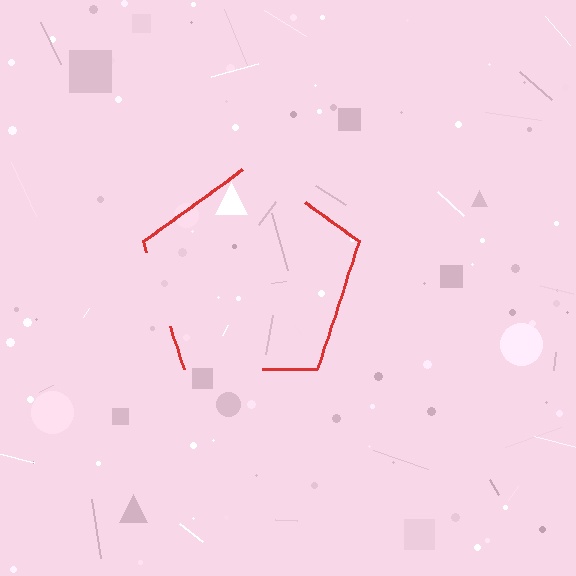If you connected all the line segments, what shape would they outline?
They would outline a pentagon.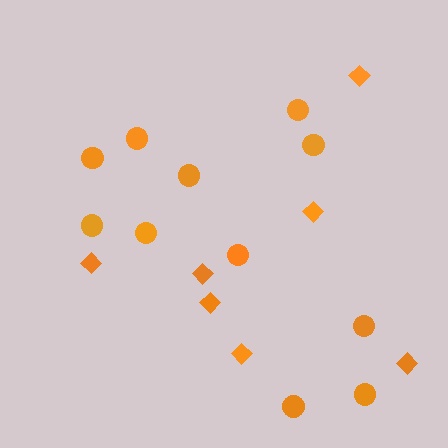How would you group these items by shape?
There are 2 groups: one group of diamonds (7) and one group of circles (11).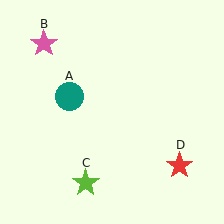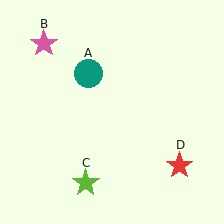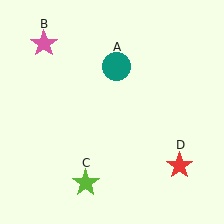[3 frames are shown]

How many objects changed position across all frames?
1 object changed position: teal circle (object A).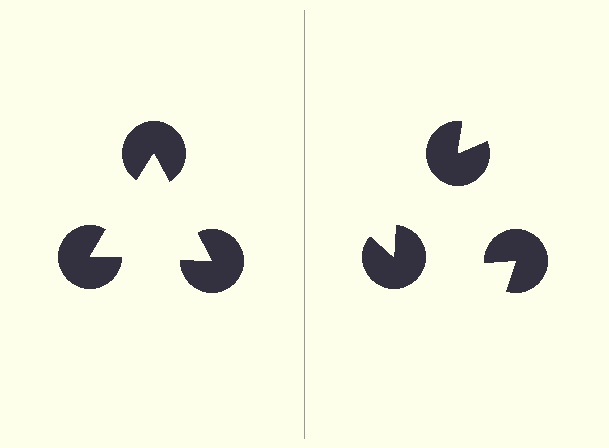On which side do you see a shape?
An illusory triangle appears on the left side. On the right side the wedge cuts are rotated, so no coherent shape forms.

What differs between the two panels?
The pac-man discs are positioned identically on both sides; only the wedge orientations differ. On the left they align to a triangle; on the right they are misaligned.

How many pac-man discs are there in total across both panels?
6 — 3 on each side.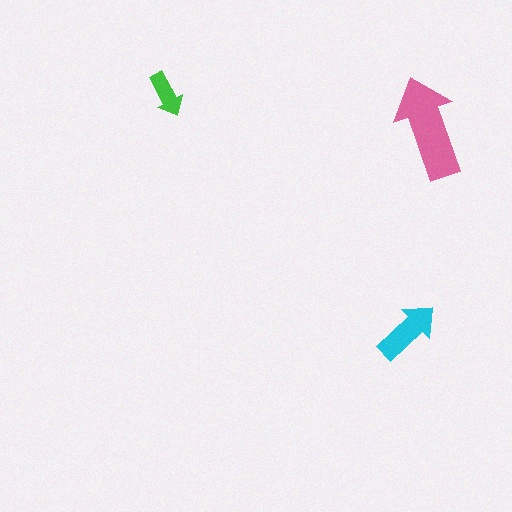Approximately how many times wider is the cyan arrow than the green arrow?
About 1.5 times wider.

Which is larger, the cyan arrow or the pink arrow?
The pink one.